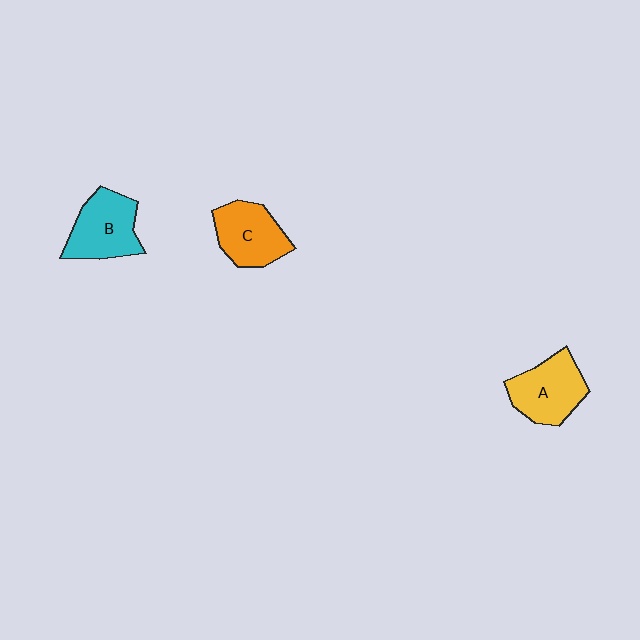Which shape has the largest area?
Shape B (cyan).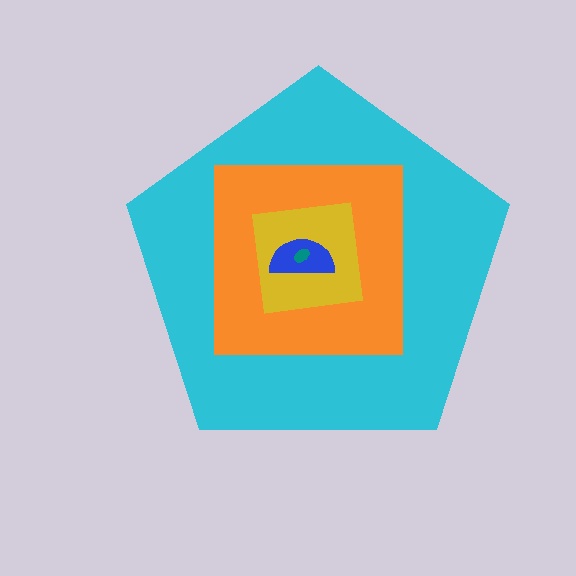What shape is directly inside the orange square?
The yellow square.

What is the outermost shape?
The cyan pentagon.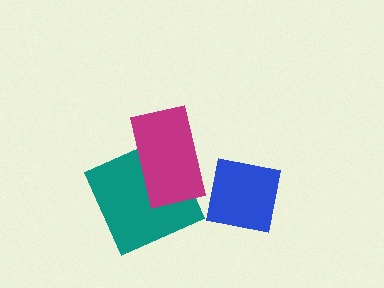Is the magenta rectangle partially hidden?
No, no other shape covers it.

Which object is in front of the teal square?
The magenta rectangle is in front of the teal square.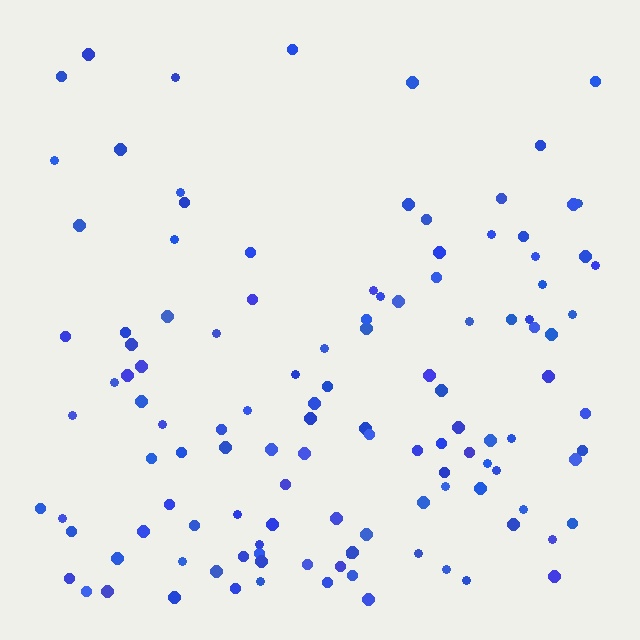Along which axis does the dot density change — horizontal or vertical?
Vertical.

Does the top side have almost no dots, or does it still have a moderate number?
Still a moderate number, just noticeably fewer than the bottom.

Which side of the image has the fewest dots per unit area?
The top.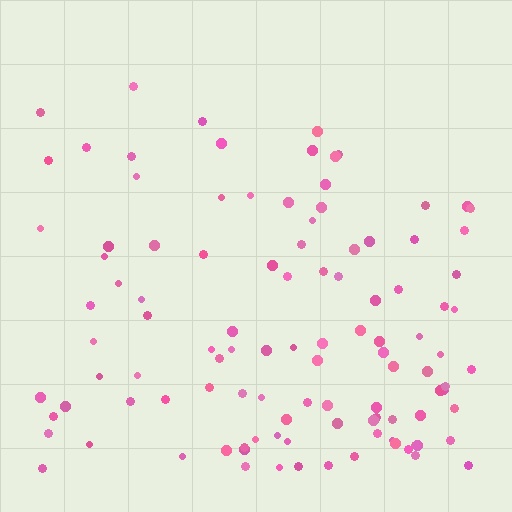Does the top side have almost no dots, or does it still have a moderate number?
Still a moderate number, just noticeably fewer than the bottom.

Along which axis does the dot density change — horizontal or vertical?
Vertical.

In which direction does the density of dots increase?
From top to bottom, with the bottom side densest.